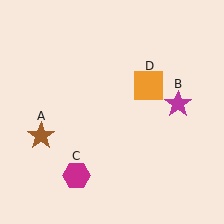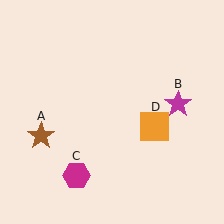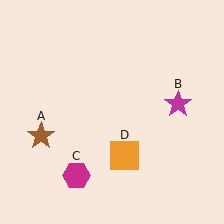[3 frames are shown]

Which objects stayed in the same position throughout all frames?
Brown star (object A) and magenta star (object B) and magenta hexagon (object C) remained stationary.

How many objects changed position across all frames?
1 object changed position: orange square (object D).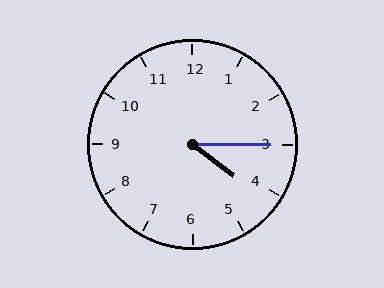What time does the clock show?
4:15.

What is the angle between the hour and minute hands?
Approximately 38 degrees.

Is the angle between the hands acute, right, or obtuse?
It is acute.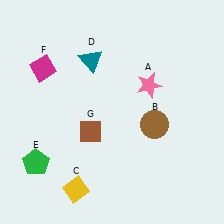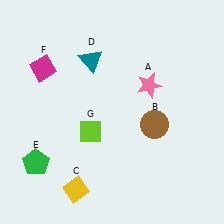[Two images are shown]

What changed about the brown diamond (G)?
In Image 1, G is brown. In Image 2, it changed to lime.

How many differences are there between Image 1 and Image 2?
There is 1 difference between the two images.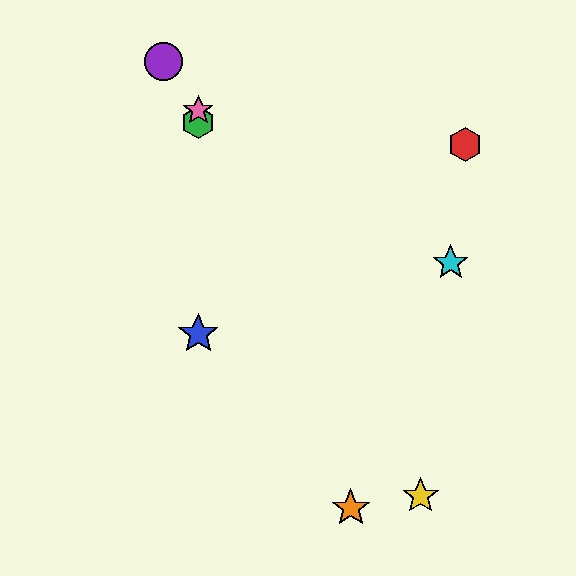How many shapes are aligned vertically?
3 shapes (the blue star, the green hexagon, the pink star) are aligned vertically.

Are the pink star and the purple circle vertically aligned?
No, the pink star is at x≈198 and the purple circle is at x≈163.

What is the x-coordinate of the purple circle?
The purple circle is at x≈163.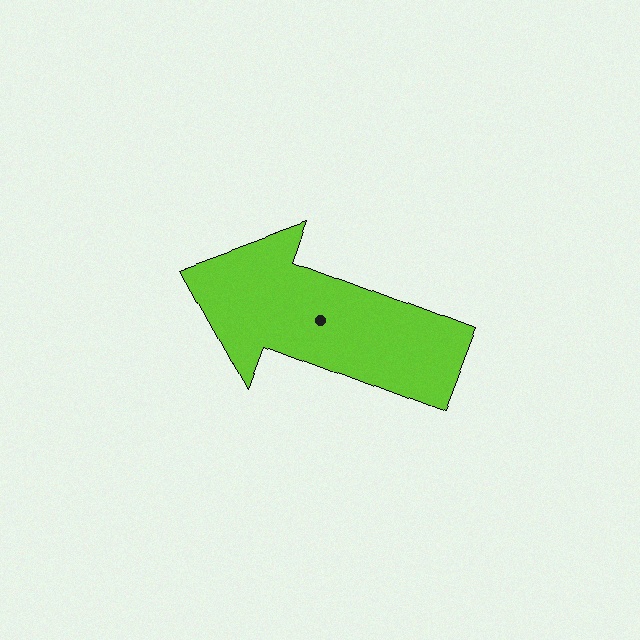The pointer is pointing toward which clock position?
Roughly 10 o'clock.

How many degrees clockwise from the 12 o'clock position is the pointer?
Approximately 291 degrees.